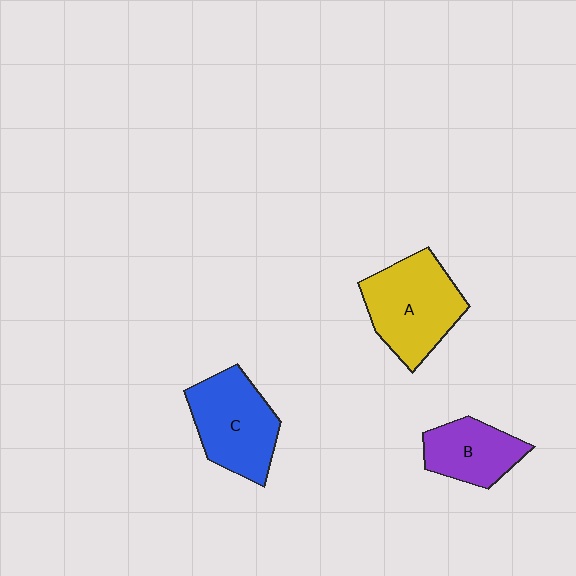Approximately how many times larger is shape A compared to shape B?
Approximately 1.5 times.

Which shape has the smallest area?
Shape B (purple).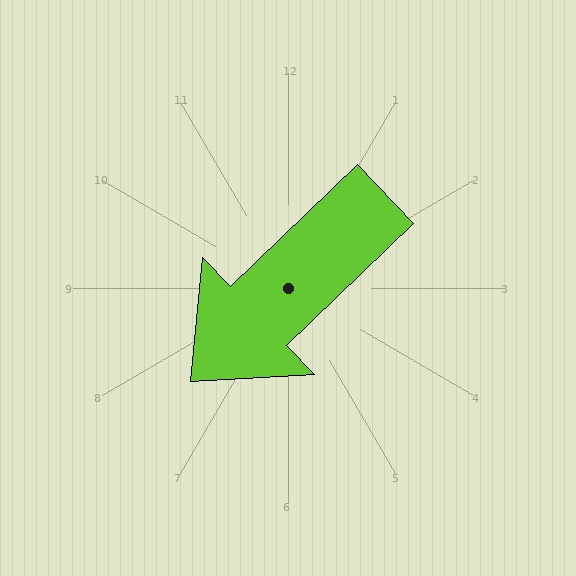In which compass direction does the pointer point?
Southwest.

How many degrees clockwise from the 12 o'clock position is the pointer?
Approximately 226 degrees.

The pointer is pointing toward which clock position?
Roughly 8 o'clock.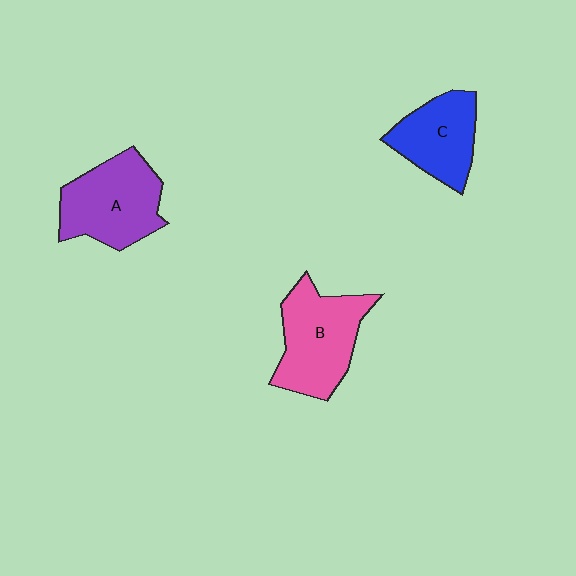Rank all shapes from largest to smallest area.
From largest to smallest: B (pink), A (purple), C (blue).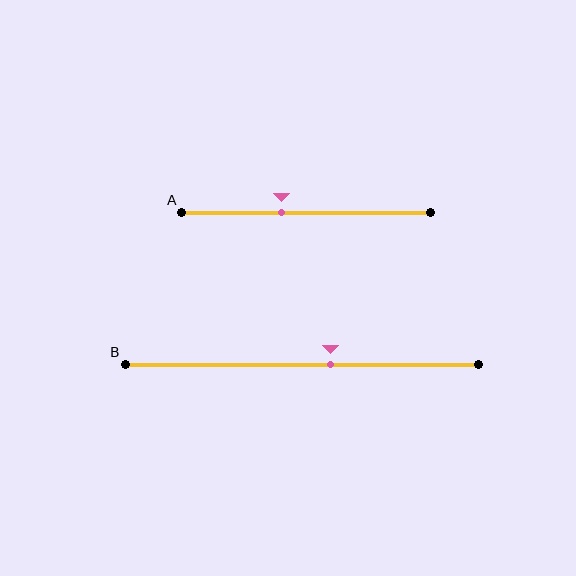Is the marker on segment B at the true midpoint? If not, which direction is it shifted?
No, the marker on segment B is shifted to the right by about 8% of the segment length.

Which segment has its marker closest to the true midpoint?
Segment B has its marker closest to the true midpoint.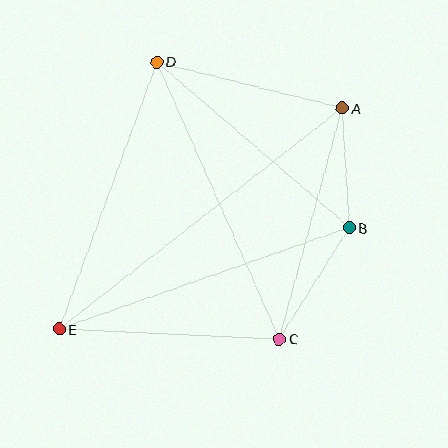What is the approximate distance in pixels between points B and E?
The distance between B and E is approximately 307 pixels.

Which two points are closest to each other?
Points A and B are closest to each other.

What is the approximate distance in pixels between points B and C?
The distance between B and C is approximately 131 pixels.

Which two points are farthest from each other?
Points A and E are farthest from each other.